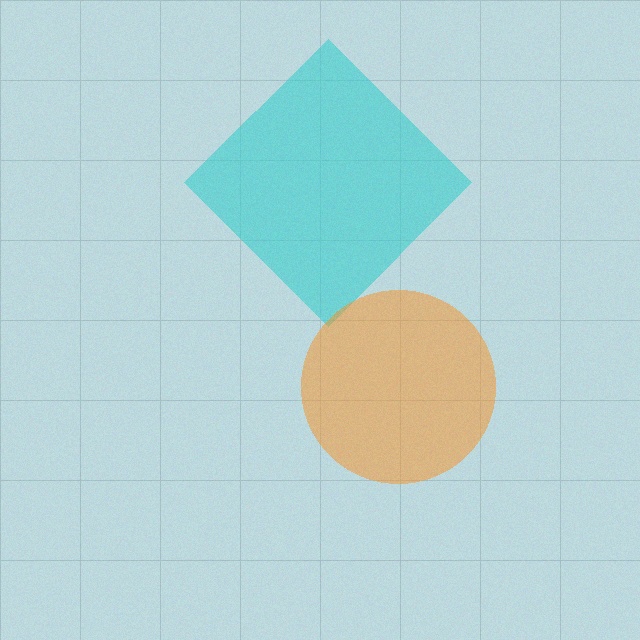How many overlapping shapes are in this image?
There are 2 overlapping shapes in the image.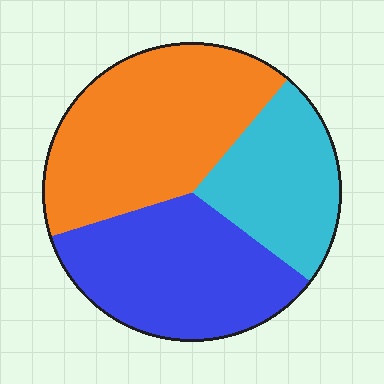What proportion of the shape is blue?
Blue covers 35% of the shape.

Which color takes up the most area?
Orange, at roughly 40%.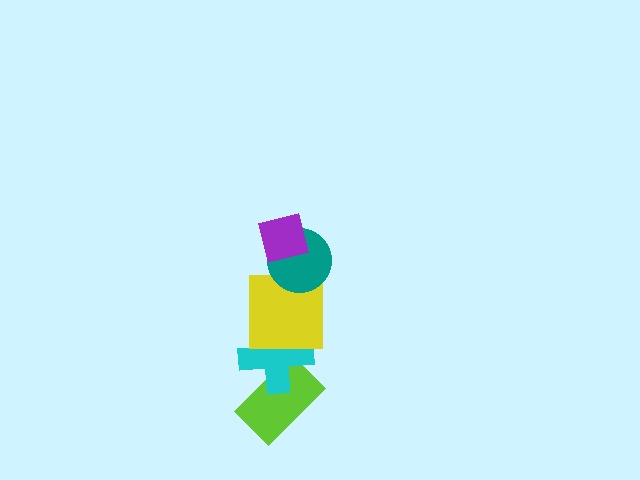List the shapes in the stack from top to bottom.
From top to bottom: the purple square, the teal circle, the yellow square, the cyan cross, the lime rectangle.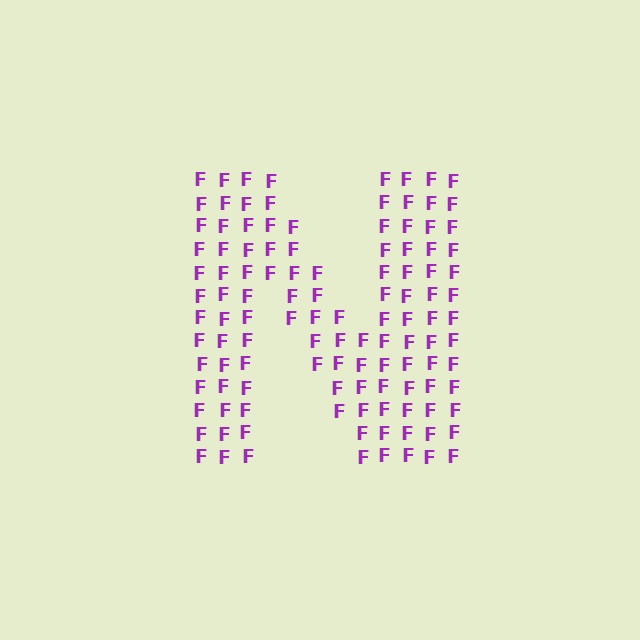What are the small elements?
The small elements are letter F's.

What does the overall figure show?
The overall figure shows the letter N.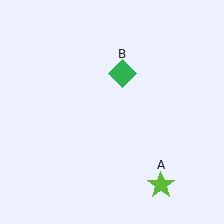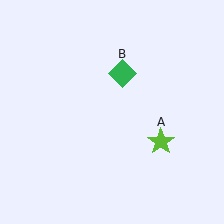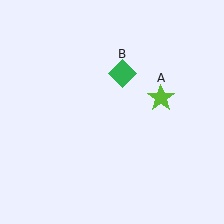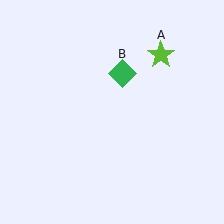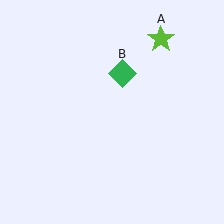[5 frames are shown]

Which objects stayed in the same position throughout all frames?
Green diamond (object B) remained stationary.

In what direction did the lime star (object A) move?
The lime star (object A) moved up.